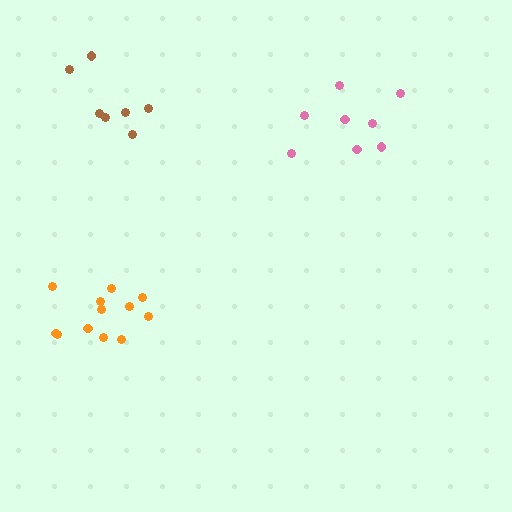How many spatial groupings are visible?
There are 3 spatial groupings.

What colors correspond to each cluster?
The clusters are colored: orange, brown, pink.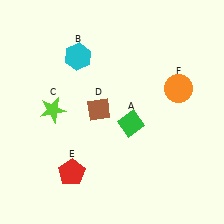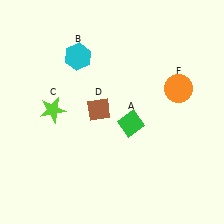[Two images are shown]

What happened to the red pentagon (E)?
The red pentagon (E) was removed in Image 2. It was in the bottom-left area of Image 1.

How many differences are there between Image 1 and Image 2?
There is 1 difference between the two images.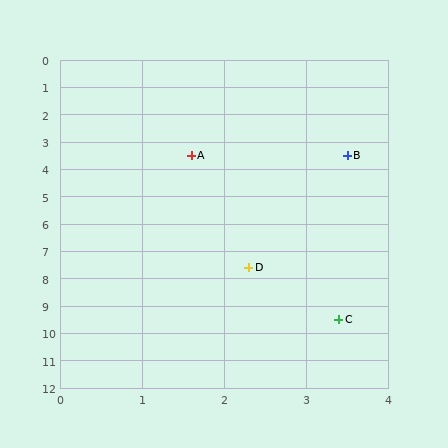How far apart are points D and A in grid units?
Points D and A are about 4.2 grid units apart.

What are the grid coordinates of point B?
Point B is at approximately (3.5, 3.5).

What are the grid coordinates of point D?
Point D is at approximately (2.3, 7.6).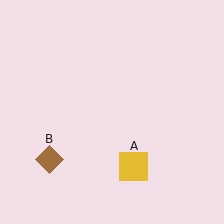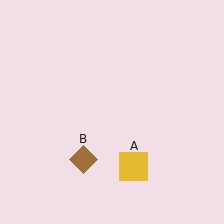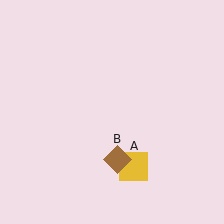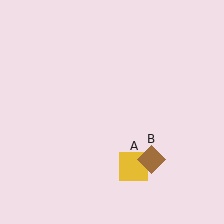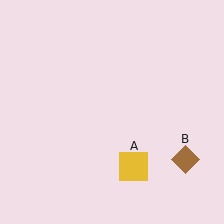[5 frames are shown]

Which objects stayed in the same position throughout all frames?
Yellow square (object A) remained stationary.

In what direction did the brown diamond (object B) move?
The brown diamond (object B) moved right.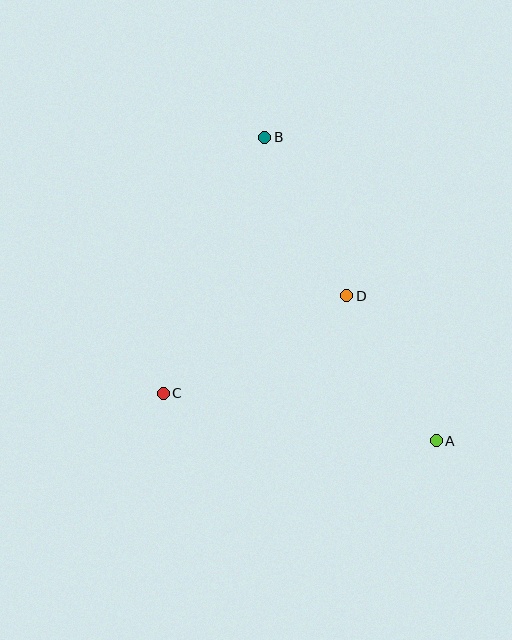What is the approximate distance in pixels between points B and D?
The distance between B and D is approximately 178 pixels.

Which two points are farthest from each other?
Points A and B are farthest from each other.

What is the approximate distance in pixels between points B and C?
The distance between B and C is approximately 276 pixels.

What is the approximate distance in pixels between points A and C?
The distance between A and C is approximately 277 pixels.